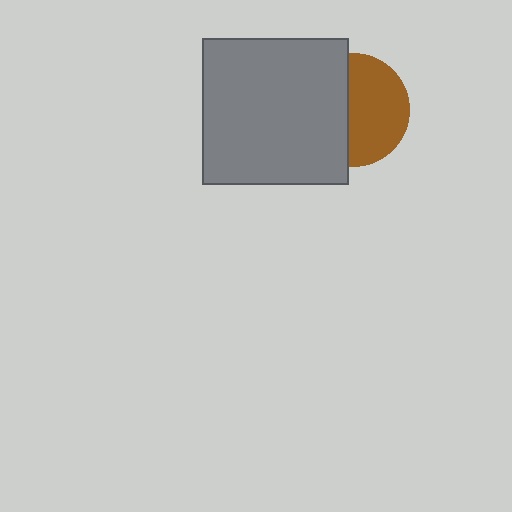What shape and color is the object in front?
The object in front is a gray square.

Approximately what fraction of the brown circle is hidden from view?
Roughly 46% of the brown circle is hidden behind the gray square.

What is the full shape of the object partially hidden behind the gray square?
The partially hidden object is a brown circle.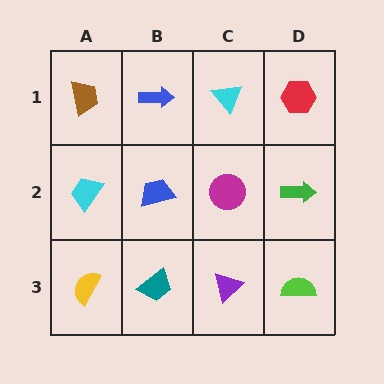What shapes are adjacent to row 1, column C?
A magenta circle (row 2, column C), a blue arrow (row 1, column B), a red hexagon (row 1, column D).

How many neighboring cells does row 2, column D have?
3.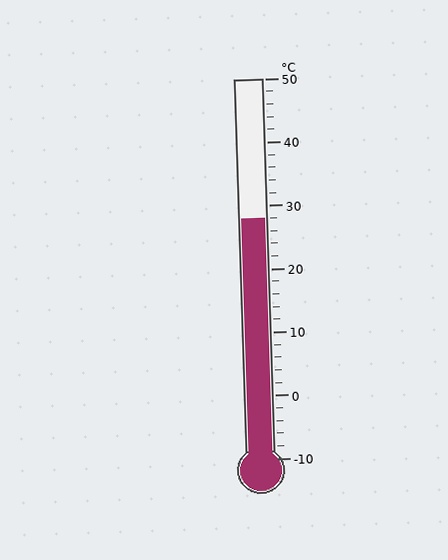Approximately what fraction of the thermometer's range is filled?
The thermometer is filled to approximately 65% of its range.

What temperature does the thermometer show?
The thermometer shows approximately 28°C.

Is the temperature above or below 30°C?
The temperature is below 30°C.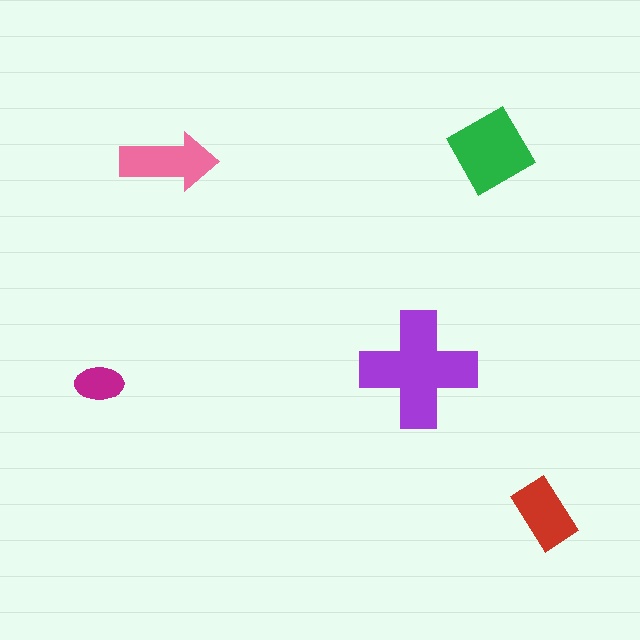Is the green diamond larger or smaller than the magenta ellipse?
Larger.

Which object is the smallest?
The magenta ellipse.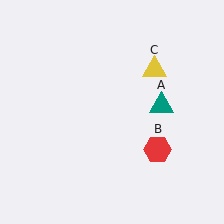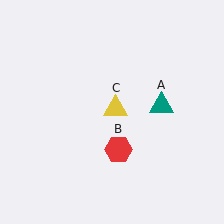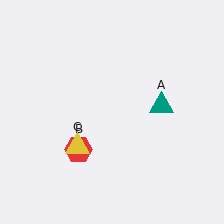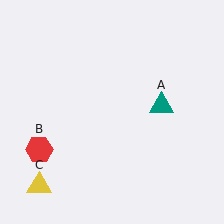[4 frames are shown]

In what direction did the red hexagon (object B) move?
The red hexagon (object B) moved left.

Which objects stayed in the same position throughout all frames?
Teal triangle (object A) remained stationary.